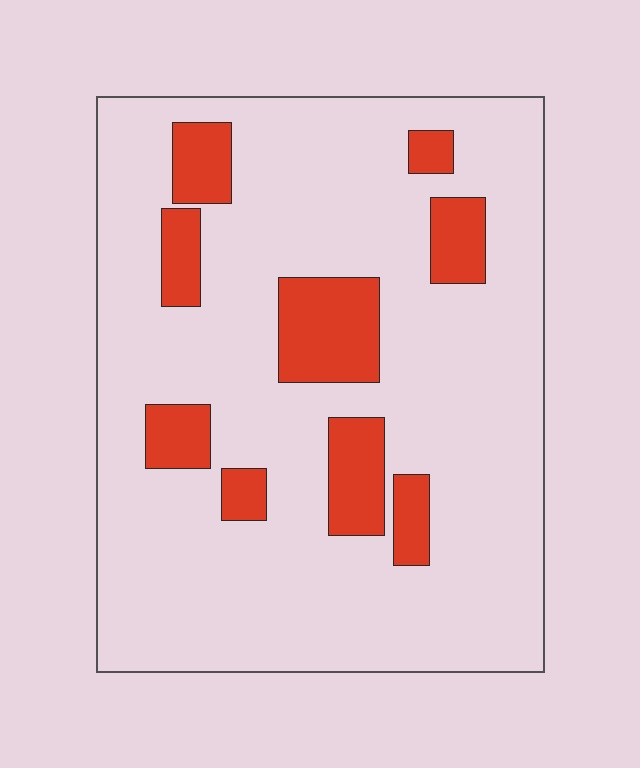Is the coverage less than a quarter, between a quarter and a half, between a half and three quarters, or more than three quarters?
Less than a quarter.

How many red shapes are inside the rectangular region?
9.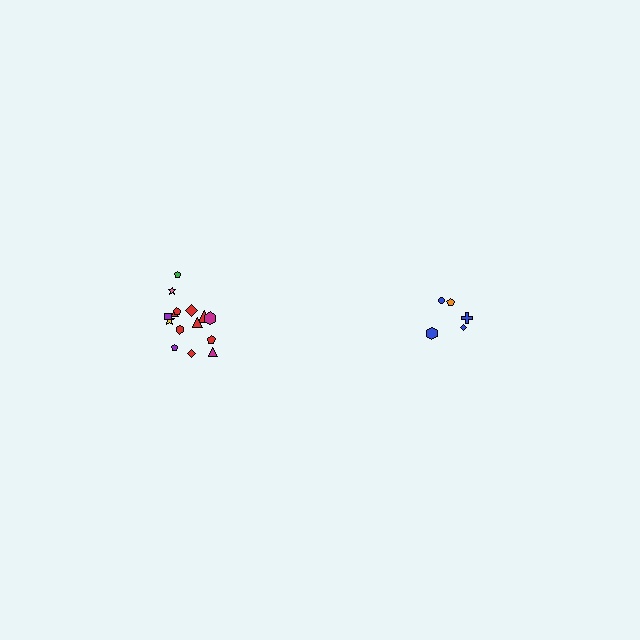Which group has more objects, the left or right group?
The left group.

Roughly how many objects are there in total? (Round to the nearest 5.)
Roughly 20 objects in total.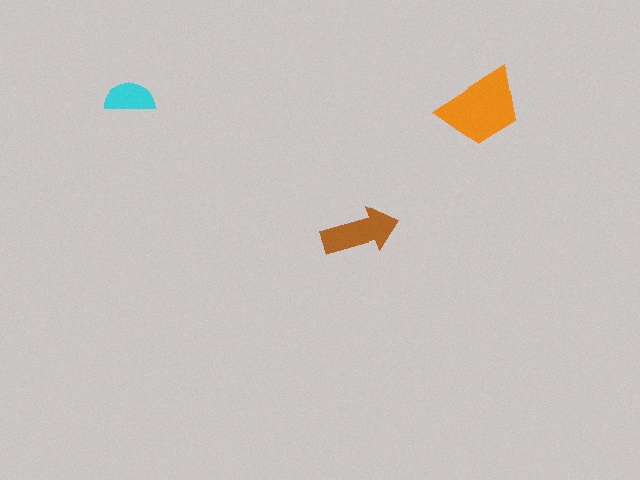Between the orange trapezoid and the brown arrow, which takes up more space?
The orange trapezoid.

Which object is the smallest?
The cyan semicircle.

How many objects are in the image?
There are 3 objects in the image.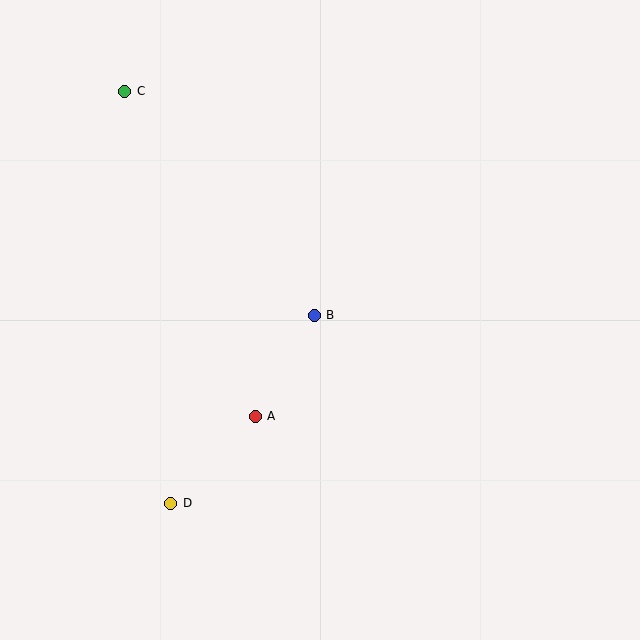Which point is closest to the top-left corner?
Point C is closest to the top-left corner.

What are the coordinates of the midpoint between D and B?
The midpoint between D and B is at (243, 409).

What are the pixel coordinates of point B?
Point B is at (314, 315).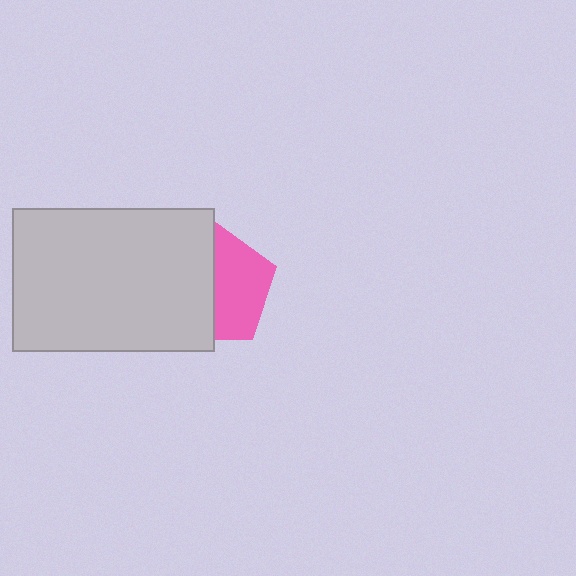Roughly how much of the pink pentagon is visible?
About half of it is visible (roughly 49%).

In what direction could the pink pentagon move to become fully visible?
The pink pentagon could move right. That would shift it out from behind the light gray rectangle entirely.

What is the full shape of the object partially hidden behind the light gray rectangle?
The partially hidden object is a pink pentagon.